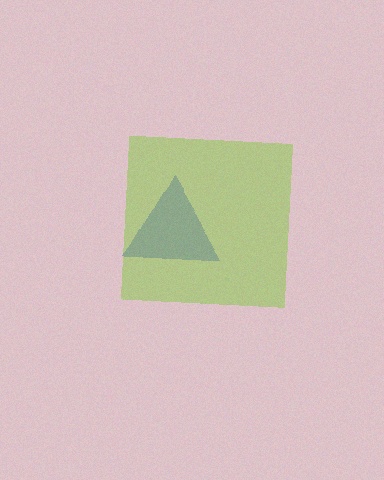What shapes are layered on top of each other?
The layered shapes are: a blue triangle, a lime square.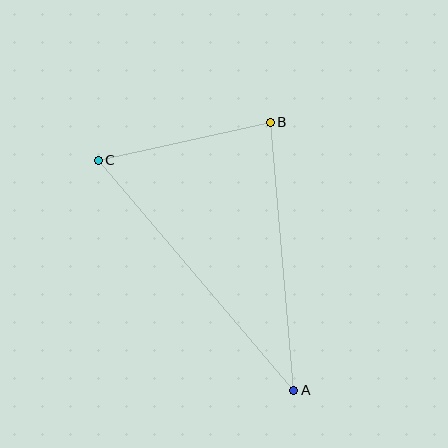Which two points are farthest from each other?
Points A and C are farthest from each other.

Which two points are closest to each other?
Points B and C are closest to each other.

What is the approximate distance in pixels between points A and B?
The distance between A and B is approximately 269 pixels.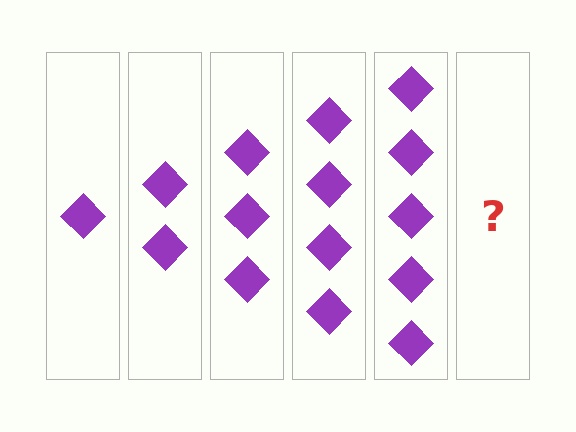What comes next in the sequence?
The next element should be 6 diamonds.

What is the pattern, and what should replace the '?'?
The pattern is that each step adds one more diamond. The '?' should be 6 diamonds.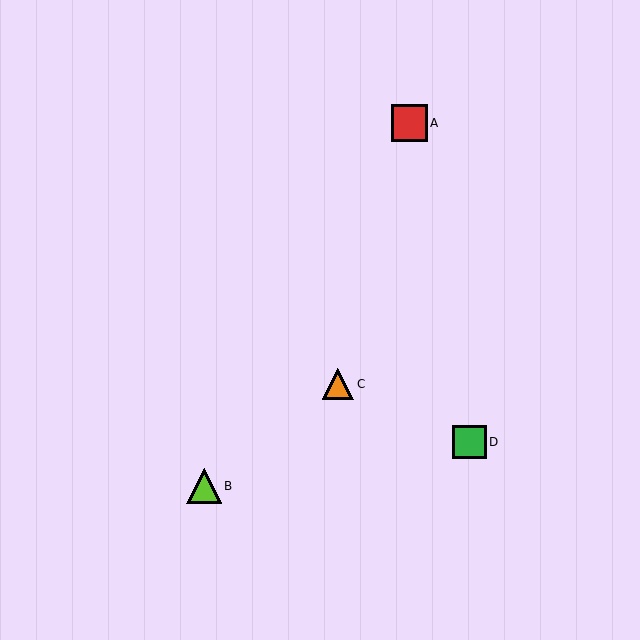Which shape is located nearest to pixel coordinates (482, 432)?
The green square (labeled D) at (470, 442) is nearest to that location.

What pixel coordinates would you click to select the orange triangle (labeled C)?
Click at (338, 384) to select the orange triangle C.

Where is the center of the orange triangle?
The center of the orange triangle is at (338, 384).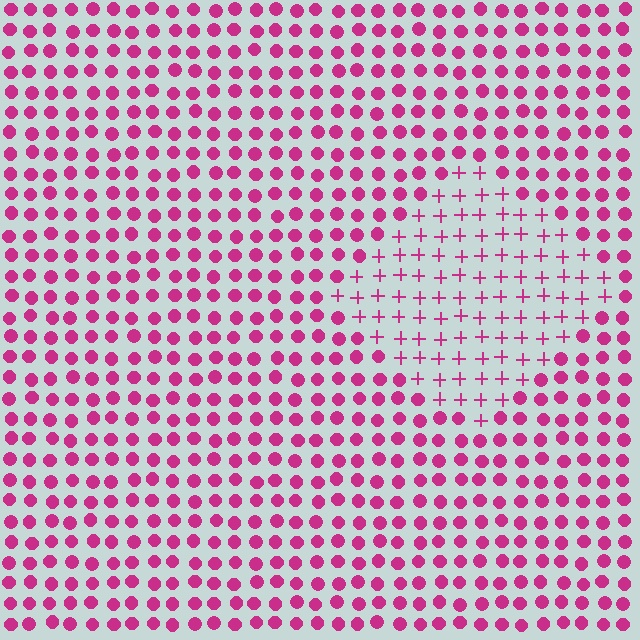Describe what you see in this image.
The image is filled with small magenta elements arranged in a uniform grid. A diamond-shaped region contains plus signs, while the surrounding area contains circles. The boundary is defined purely by the change in element shape.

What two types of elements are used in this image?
The image uses plus signs inside the diamond region and circles outside it.